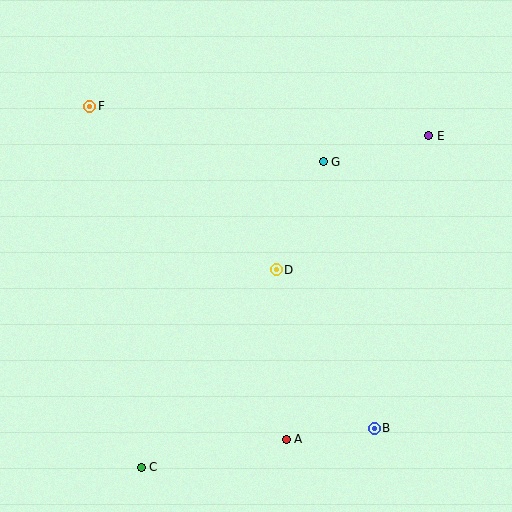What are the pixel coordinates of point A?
Point A is at (286, 439).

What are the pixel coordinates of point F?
Point F is at (90, 106).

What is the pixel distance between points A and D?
The distance between A and D is 170 pixels.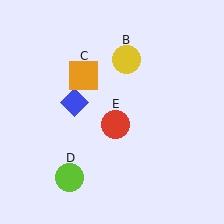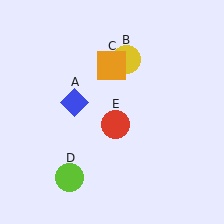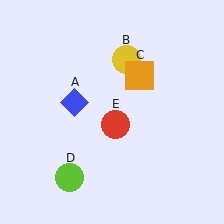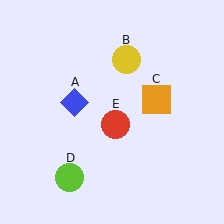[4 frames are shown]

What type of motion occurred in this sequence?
The orange square (object C) rotated clockwise around the center of the scene.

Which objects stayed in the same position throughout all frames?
Blue diamond (object A) and yellow circle (object B) and lime circle (object D) and red circle (object E) remained stationary.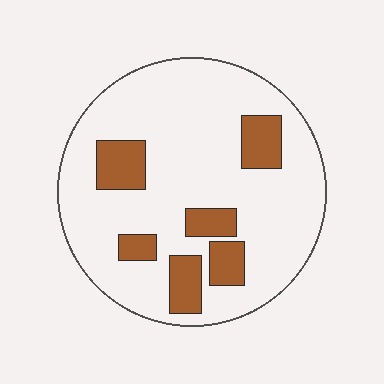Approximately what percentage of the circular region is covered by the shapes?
Approximately 20%.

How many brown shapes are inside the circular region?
6.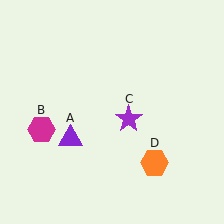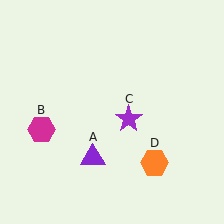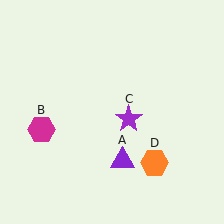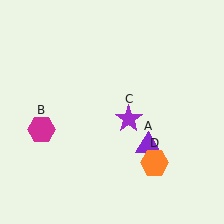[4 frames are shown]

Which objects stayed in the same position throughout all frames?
Magenta hexagon (object B) and purple star (object C) and orange hexagon (object D) remained stationary.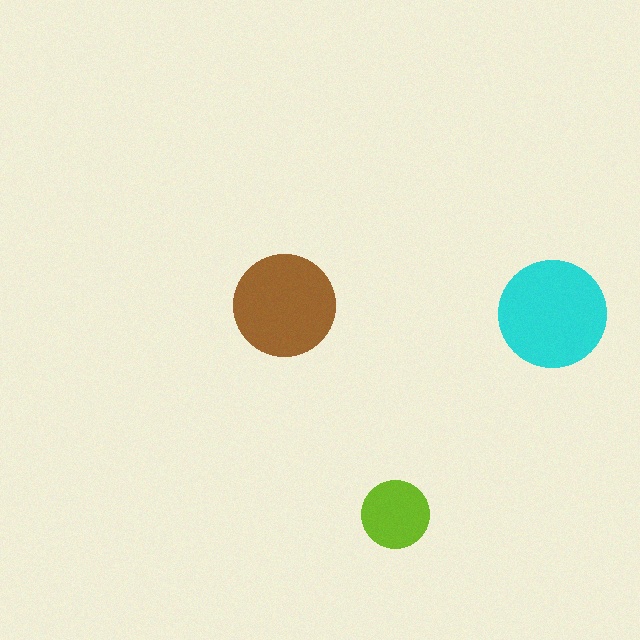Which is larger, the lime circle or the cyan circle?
The cyan one.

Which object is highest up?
The brown circle is topmost.